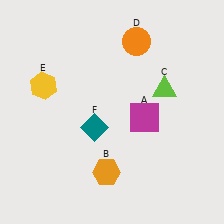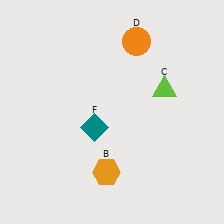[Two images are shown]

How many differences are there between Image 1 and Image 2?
There are 2 differences between the two images.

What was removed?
The yellow hexagon (E), the magenta square (A) were removed in Image 2.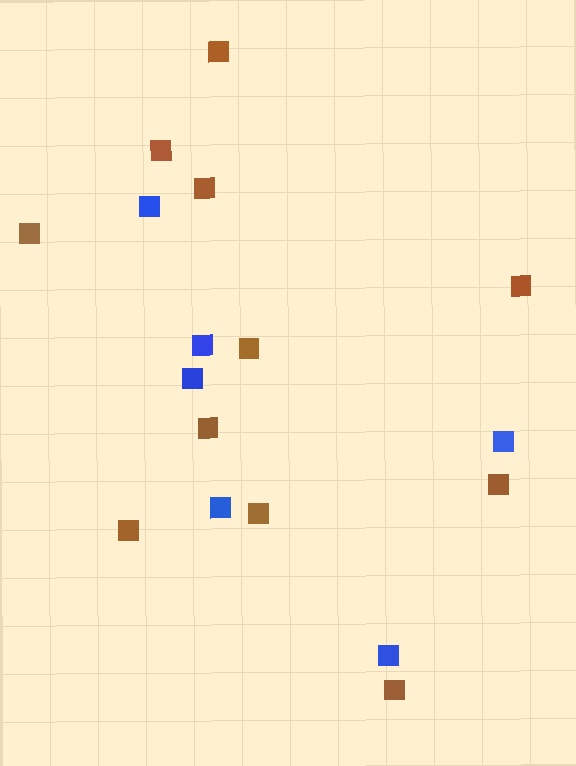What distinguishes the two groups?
There are 2 groups: one group of blue squares (6) and one group of brown squares (11).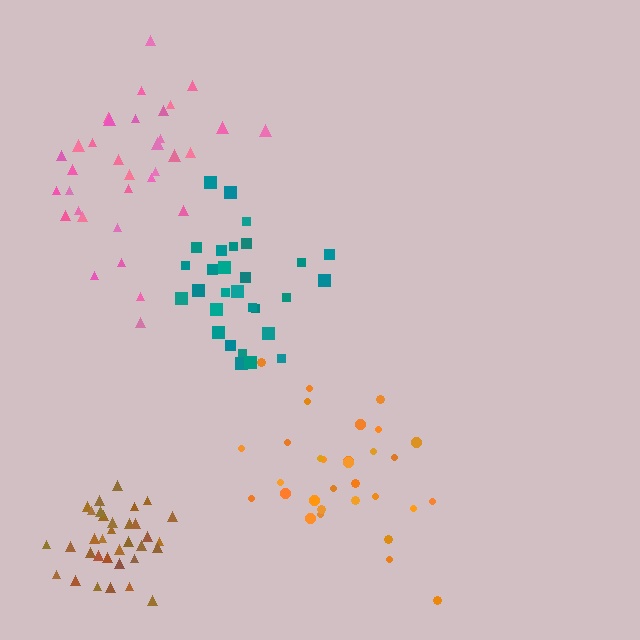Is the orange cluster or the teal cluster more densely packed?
Teal.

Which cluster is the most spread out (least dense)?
Pink.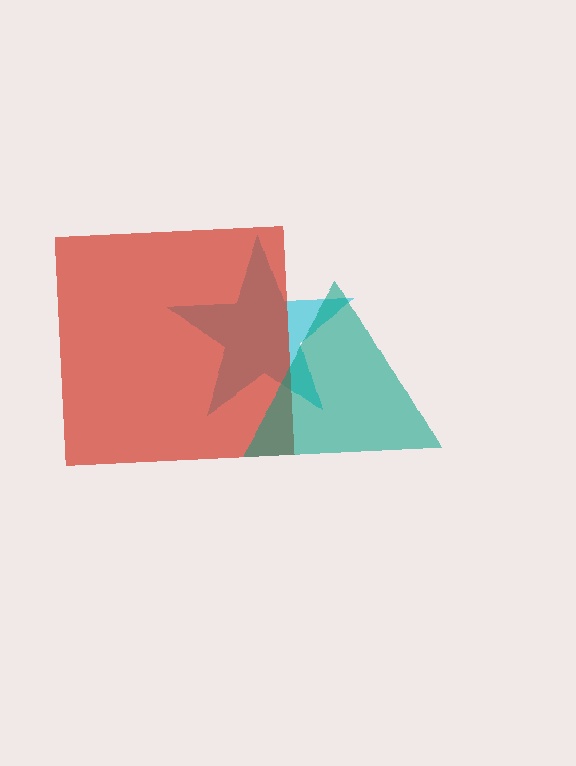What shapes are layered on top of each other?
The layered shapes are: a cyan star, a red square, a teal triangle.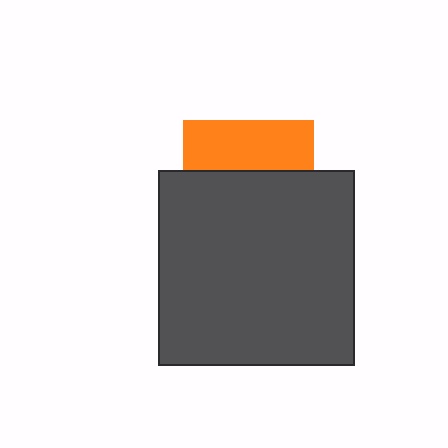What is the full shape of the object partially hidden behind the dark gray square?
The partially hidden object is an orange square.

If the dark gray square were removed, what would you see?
You would see the complete orange square.